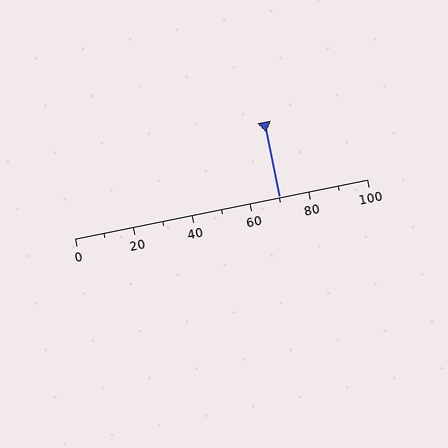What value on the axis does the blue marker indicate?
The marker indicates approximately 70.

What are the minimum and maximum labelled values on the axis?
The axis runs from 0 to 100.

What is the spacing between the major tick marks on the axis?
The major ticks are spaced 20 apart.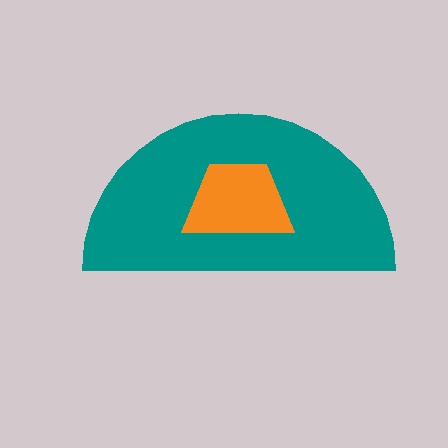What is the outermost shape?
The teal semicircle.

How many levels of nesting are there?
2.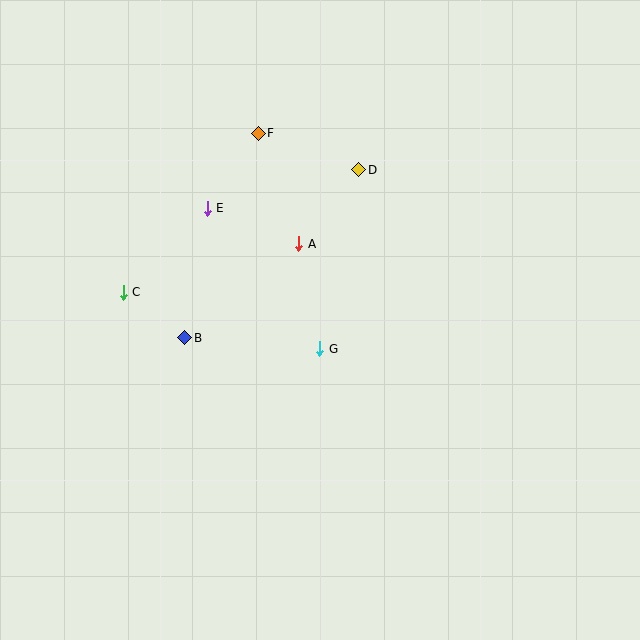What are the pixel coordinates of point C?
Point C is at (123, 292).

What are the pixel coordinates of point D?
Point D is at (359, 170).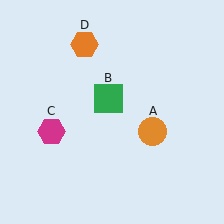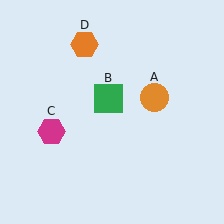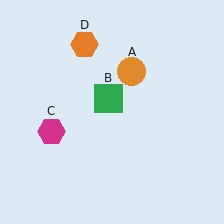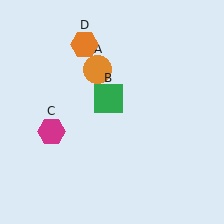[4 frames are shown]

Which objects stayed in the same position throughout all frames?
Green square (object B) and magenta hexagon (object C) and orange hexagon (object D) remained stationary.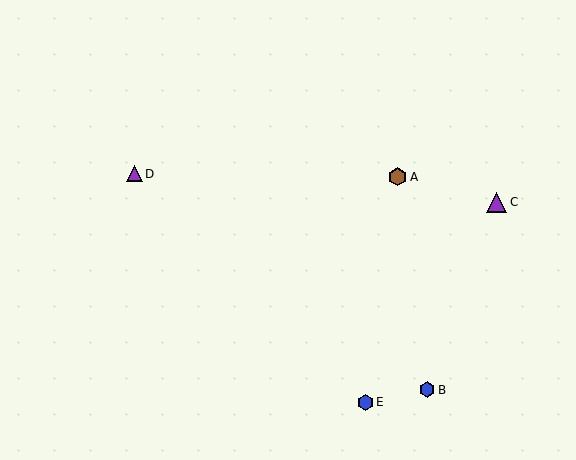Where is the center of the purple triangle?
The center of the purple triangle is at (496, 202).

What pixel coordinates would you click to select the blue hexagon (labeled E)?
Click at (365, 402) to select the blue hexagon E.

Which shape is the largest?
The purple triangle (labeled C) is the largest.